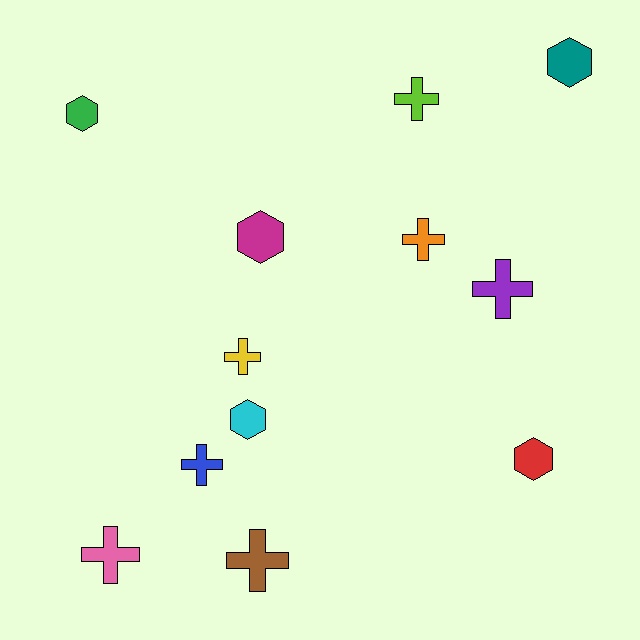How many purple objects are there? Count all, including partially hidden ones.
There is 1 purple object.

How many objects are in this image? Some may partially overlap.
There are 12 objects.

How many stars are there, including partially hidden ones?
There are no stars.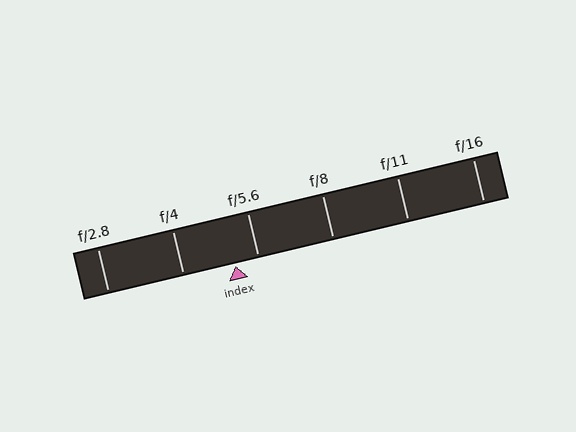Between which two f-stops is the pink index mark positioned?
The index mark is between f/4 and f/5.6.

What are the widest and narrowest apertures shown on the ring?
The widest aperture shown is f/2.8 and the narrowest is f/16.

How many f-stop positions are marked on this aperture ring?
There are 6 f-stop positions marked.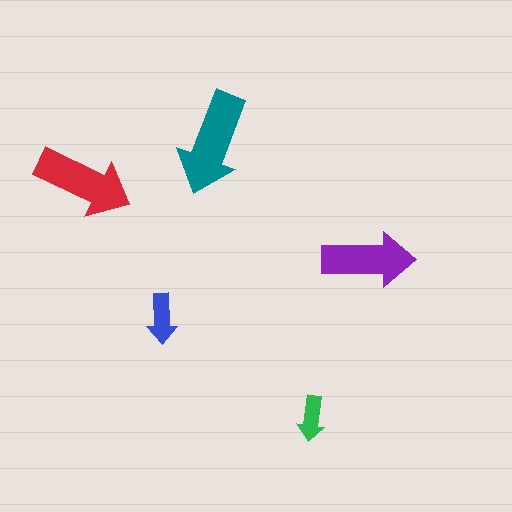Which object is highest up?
The teal arrow is topmost.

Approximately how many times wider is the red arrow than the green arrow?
About 2 times wider.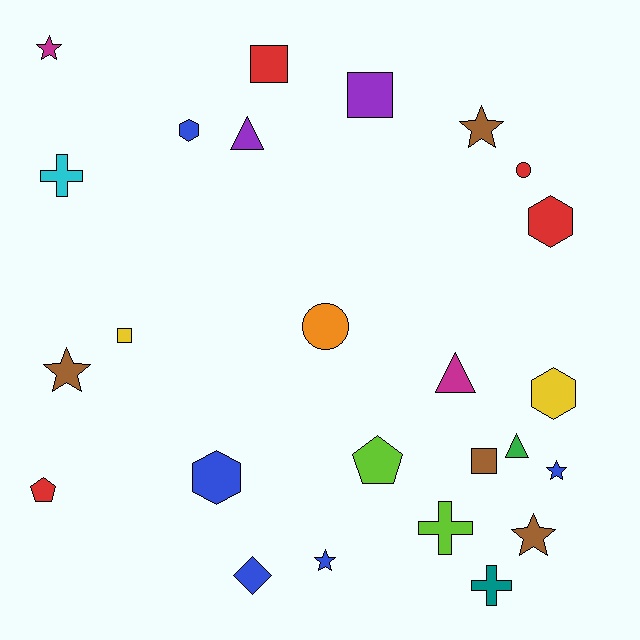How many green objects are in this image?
There is 1 green object.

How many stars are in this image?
There are 6 stars.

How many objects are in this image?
There are 25 objects.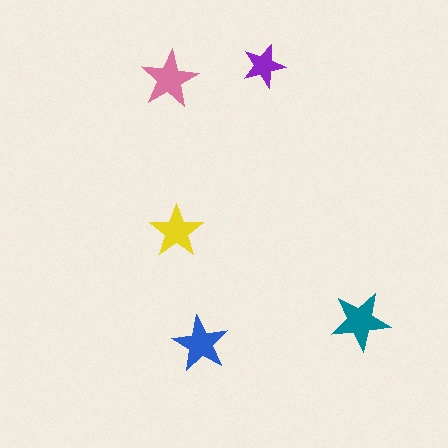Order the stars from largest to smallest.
the teal one, the pink one, the blue one, the yellow one, the purple one.